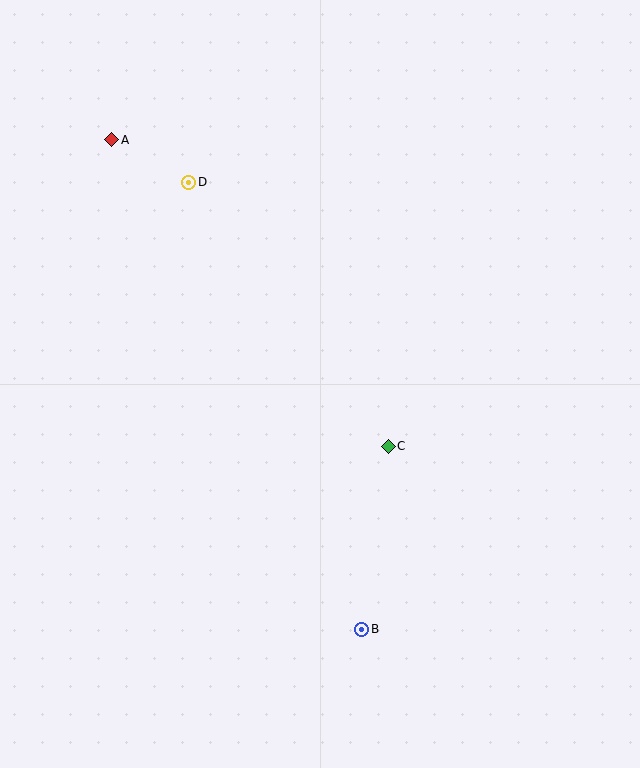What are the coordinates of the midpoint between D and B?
The midpoint between D and B is at (275, 406).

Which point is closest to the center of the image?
Point C at (388, 446) is closest to the center.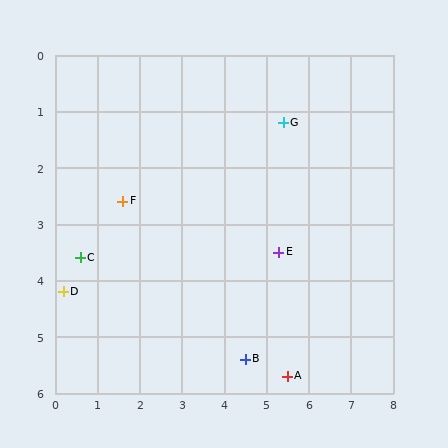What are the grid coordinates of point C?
Point C is at approximately (0.6, 3.6).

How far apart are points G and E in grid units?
Points G and E are about 2.3 grid units apart.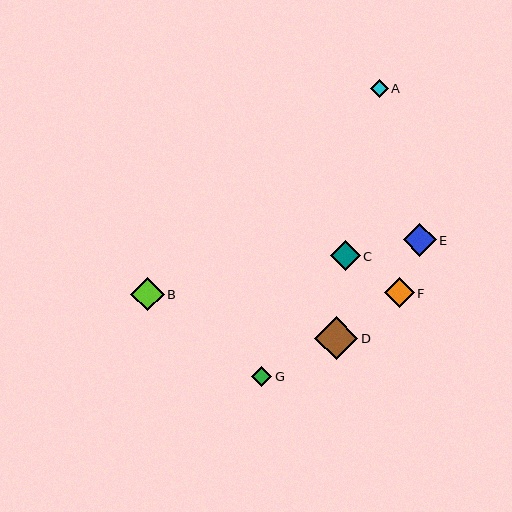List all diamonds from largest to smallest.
From largest to smallest: D, B, E, F, C, G, A.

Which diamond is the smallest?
Diamond A is the smallest with a size of approximately 18 pixels.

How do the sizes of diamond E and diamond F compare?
Diamond E and diamond F are approximately the same size.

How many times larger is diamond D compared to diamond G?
Diamond D is approximately 2.1 times the size of diamond G.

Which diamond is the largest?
Diamond D is the largest with a size of approximately 43 pixels.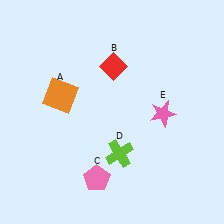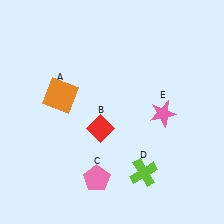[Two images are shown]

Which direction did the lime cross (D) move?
The lime cross (D) moved right.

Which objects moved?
The objects that moved are: the red diamond (B), the lime cross (D).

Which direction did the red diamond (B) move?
The red diamond (B) moved down.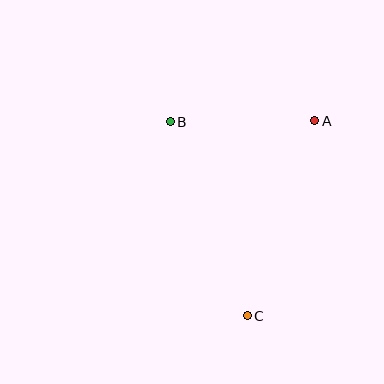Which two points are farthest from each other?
Points B and C are farthest from each other.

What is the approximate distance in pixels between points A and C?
The distance between A and C is approximately 206 pixels.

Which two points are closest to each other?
Points A and B are closest to each other.